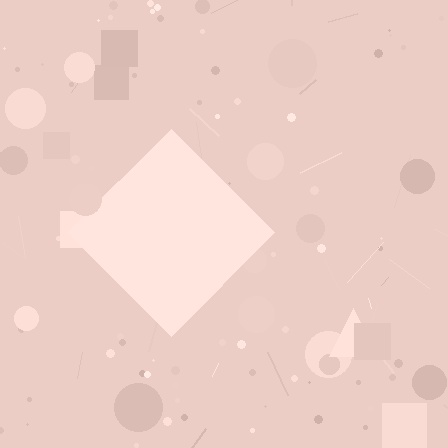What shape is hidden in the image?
A diamond is hidden in the image.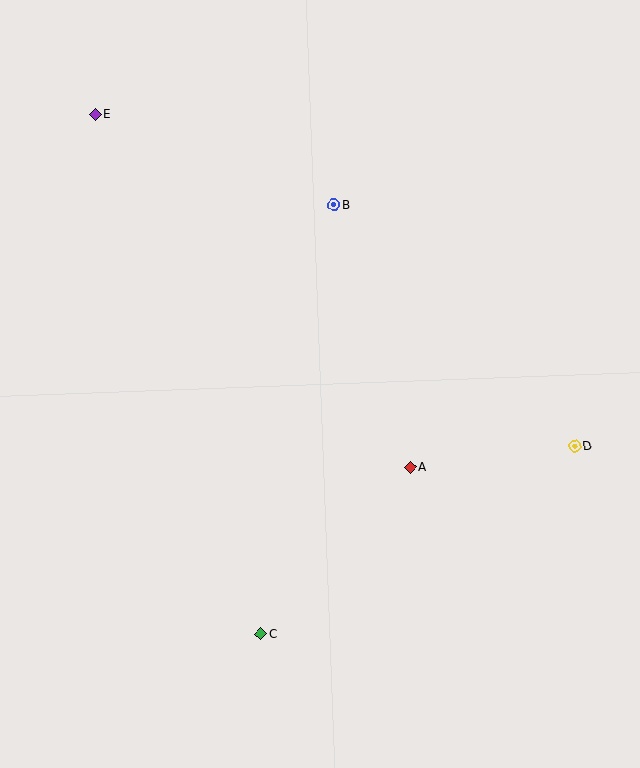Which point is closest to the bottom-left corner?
Point C is closest to the bottom-left corner.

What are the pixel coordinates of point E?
Point E is at (95, 114).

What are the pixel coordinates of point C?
Point C is at (261, 634).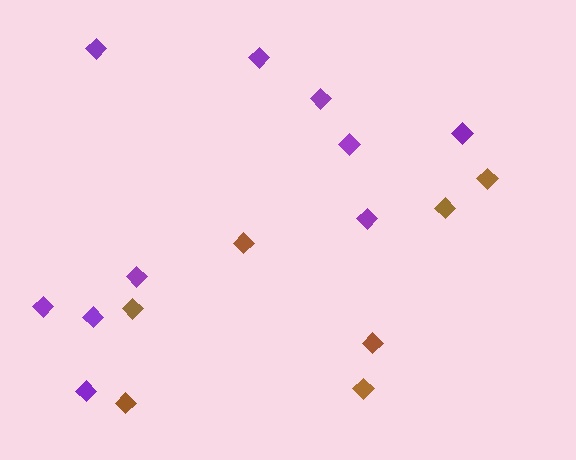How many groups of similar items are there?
There are 2 groups: one group of brown diamonds (7) and one group of purple diamonds (10).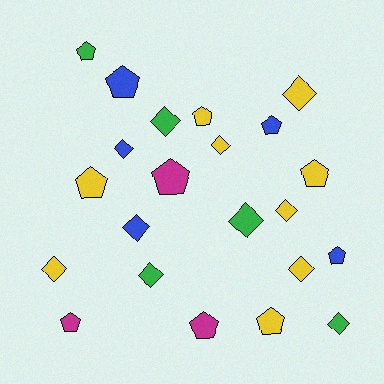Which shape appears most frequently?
Pentagon, with 11 objects.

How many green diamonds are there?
There are 4 green diamonds.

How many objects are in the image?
There are 22 objects.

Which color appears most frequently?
Yellow, with 9 objects.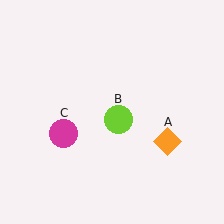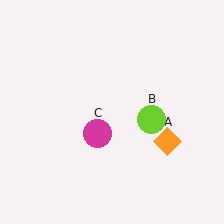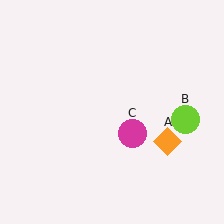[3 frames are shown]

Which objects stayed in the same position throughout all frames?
Orange diamond (object A) remained stationary.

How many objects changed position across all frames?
2 objects changed position: lime circle (object B), magenta circle (object C).